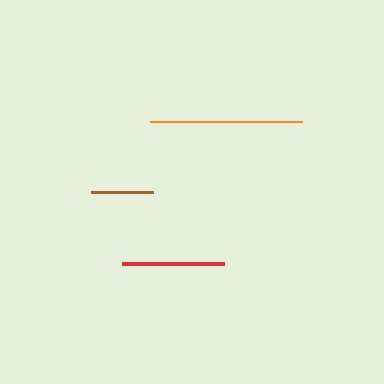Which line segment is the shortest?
The brown line is the shortest at approximately 62 pixels.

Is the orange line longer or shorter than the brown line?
The orange line is longer than the brown line.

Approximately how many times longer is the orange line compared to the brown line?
The orange line is approximately 2.5 times the length of the brown line.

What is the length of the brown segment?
The brown segment is approximately 62 pixels long.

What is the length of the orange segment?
The orange segment is approximately 152 pixels long.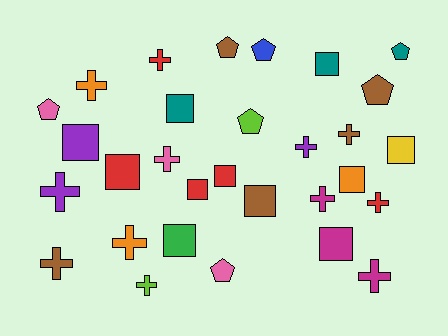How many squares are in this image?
There are 11 squares.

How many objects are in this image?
There are 30 objects.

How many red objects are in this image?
There are 5 red objects.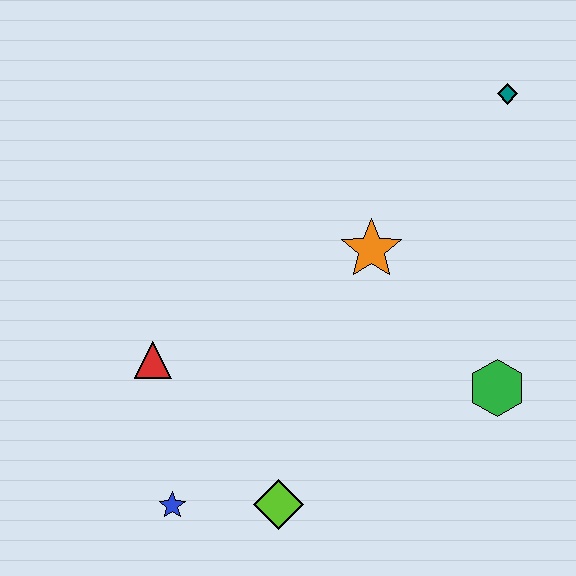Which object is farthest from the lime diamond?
The teal diamond is farthest from the lime diamond.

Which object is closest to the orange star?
The green hexagon is closest to the orange star.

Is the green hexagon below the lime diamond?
No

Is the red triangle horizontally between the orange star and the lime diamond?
No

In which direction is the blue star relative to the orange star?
The blue star is below the orange star.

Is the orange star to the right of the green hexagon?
No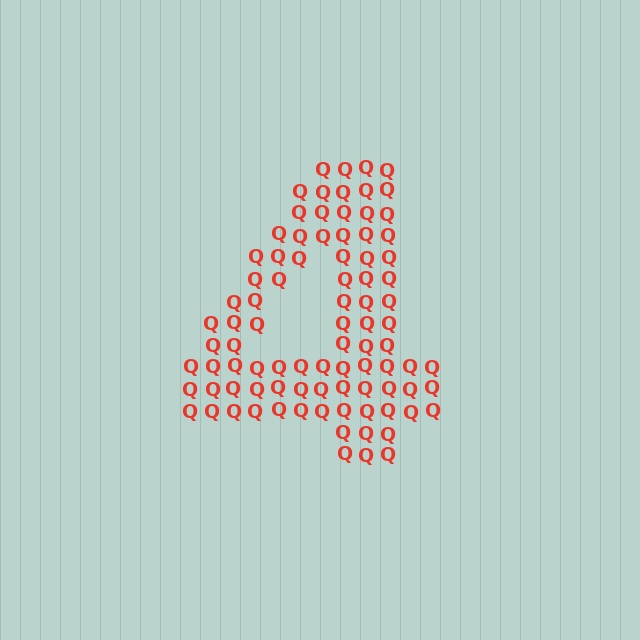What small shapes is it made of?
It is made of small letter Q's.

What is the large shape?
The large shape is the digit 4.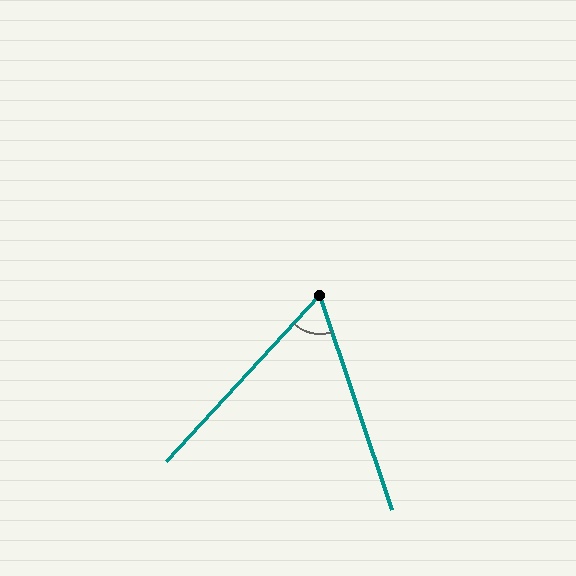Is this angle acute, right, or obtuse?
It is acute.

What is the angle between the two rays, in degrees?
Approximately 61 degrees.